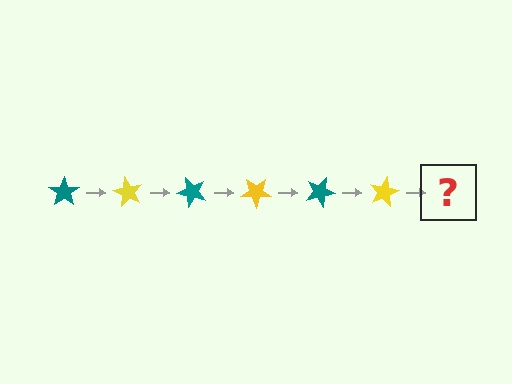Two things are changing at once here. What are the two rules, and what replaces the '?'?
The two rules are that it rotates 60 degrees each step and the color cycles through teal and yellow. The '?' should be a teal star, rotated 360 degrees from the start.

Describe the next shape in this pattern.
It should be a teal star, rotated 360 degrees from the start.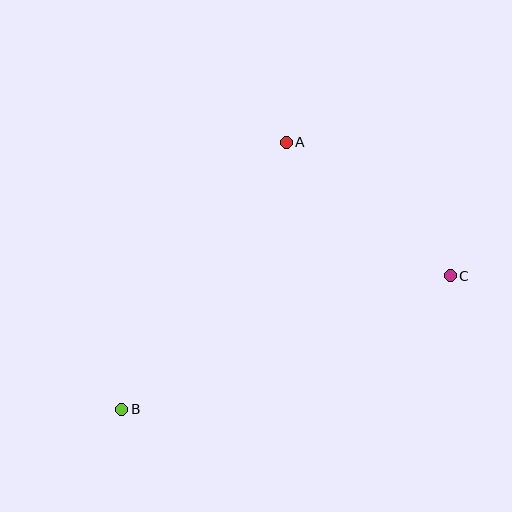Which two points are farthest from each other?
Points B and C are farthest from each other.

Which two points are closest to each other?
Points A and C are closest to each other.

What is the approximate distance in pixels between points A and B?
The distance between A and B is approximately 313 pixels.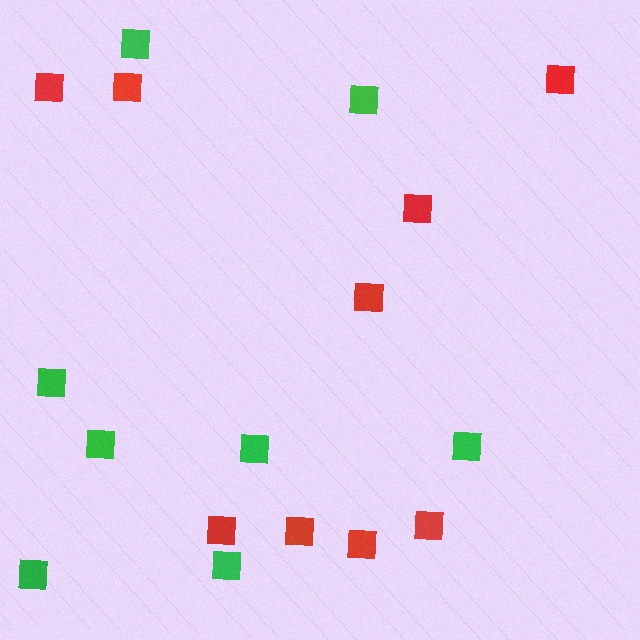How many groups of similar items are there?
There are 2 groups: one group of green squares (8) and one group of red squares (9).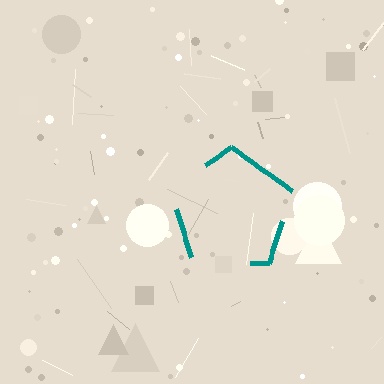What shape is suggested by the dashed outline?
The dashed outline suggests a pentagon.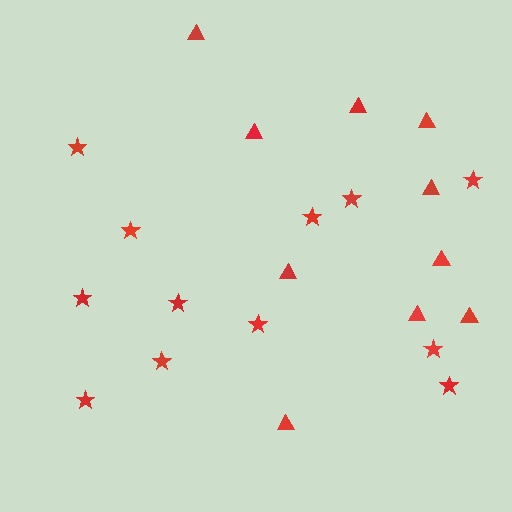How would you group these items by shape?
There are 2 groups: one group of stars (12) and one group of triangles (10).